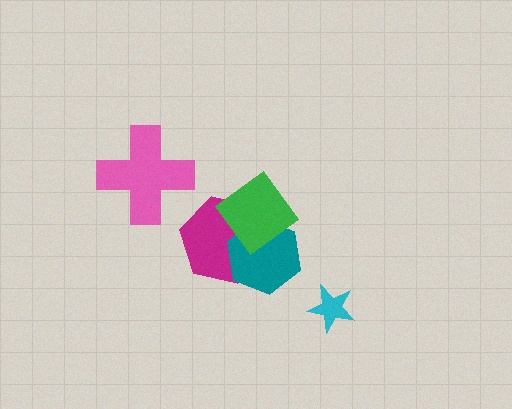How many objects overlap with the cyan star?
0 objects overlap with the cyan star.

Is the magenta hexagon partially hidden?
Yes, it is partially covered by another shape.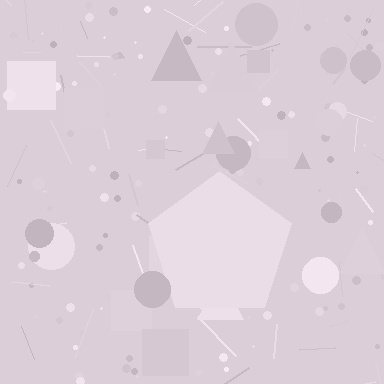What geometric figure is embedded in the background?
A pentagon is embedded in the background.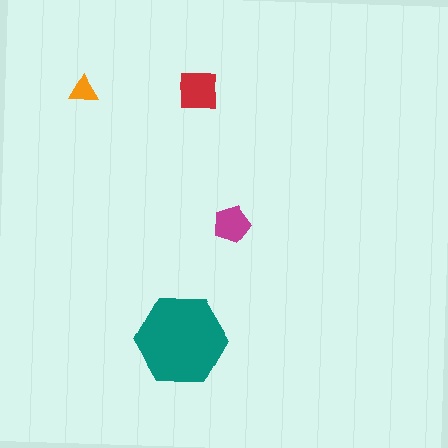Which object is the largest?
The teal hexagon.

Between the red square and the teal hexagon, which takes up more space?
The teal hexagon.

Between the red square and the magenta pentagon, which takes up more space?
The red square.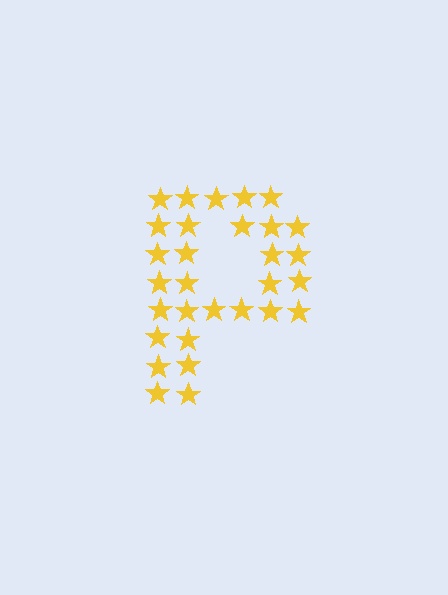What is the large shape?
The large shape is the letter P.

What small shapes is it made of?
It is made of small stars.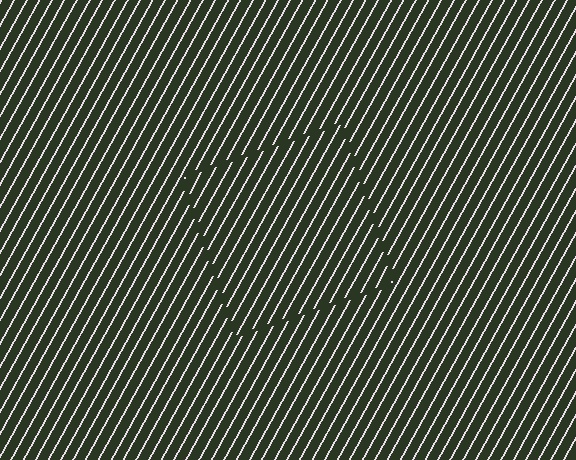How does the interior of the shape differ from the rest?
The interior of the shape contains the same grating, shifted by half a period — the contour is defined by the phase discontinuity where line-ends from the inner and outer gratings abut.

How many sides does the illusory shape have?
4 sides — the line-ends trace a square.